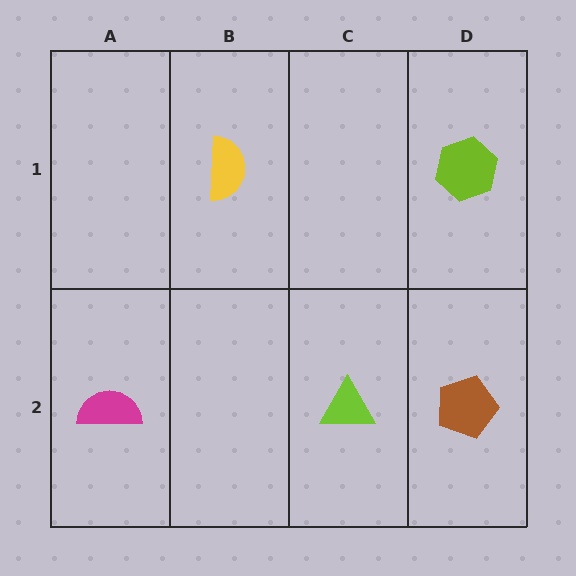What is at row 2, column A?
A magenta semicircle.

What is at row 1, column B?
A yellow semicircle.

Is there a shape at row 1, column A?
No, that cell is empty.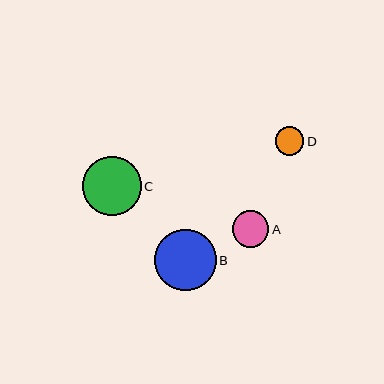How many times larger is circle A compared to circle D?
Circle A is approximately 1.3 times the size of circle D.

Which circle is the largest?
Circle B is the largest with a size of approximately 62 pixels.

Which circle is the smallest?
Circle D is the smallest with a size of approximately 28 pixels.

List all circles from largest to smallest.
From largest to smallest: B, C, A, D.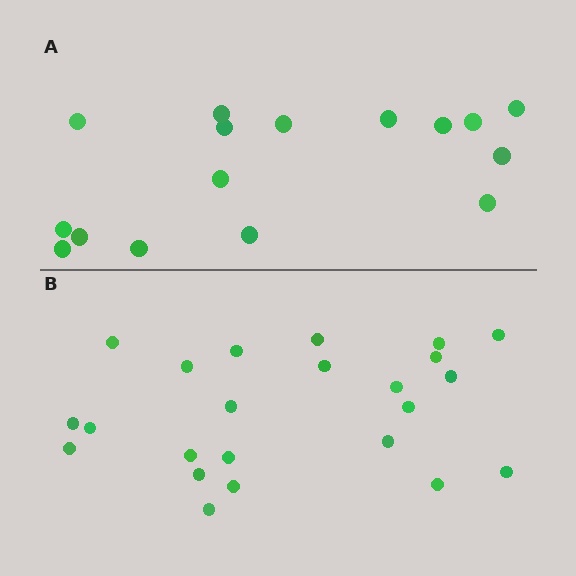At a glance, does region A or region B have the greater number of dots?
Region B (the bottom region) has more dots.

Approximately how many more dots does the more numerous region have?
Region B has roughly 8 or so more dots than region A.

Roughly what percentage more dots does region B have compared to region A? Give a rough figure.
About 45% more.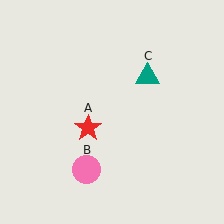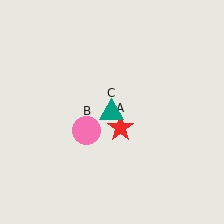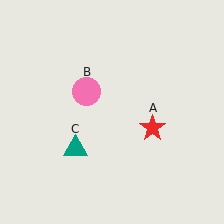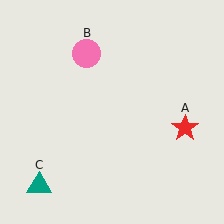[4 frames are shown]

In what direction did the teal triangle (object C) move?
The teal triangle (object C) moved down and to the left.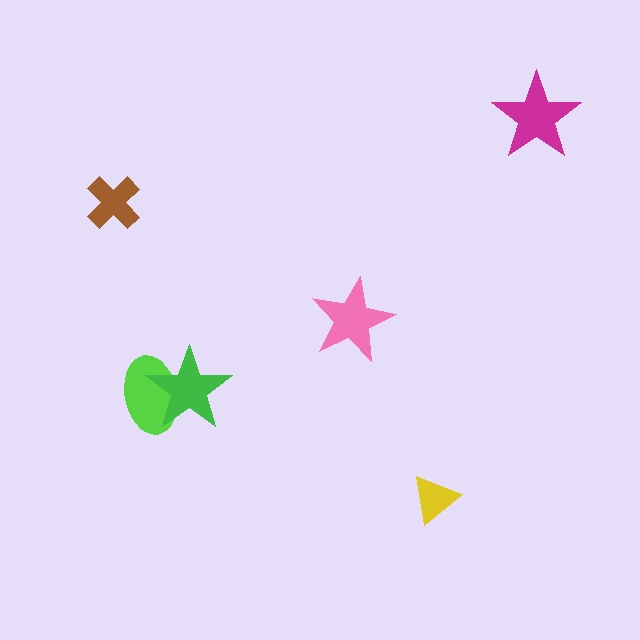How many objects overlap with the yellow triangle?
0 objects overlap with the yellow triangle.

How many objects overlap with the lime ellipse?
1 object overlaps with the lime ellipse.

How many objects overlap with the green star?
1 object overlaps with the green star.